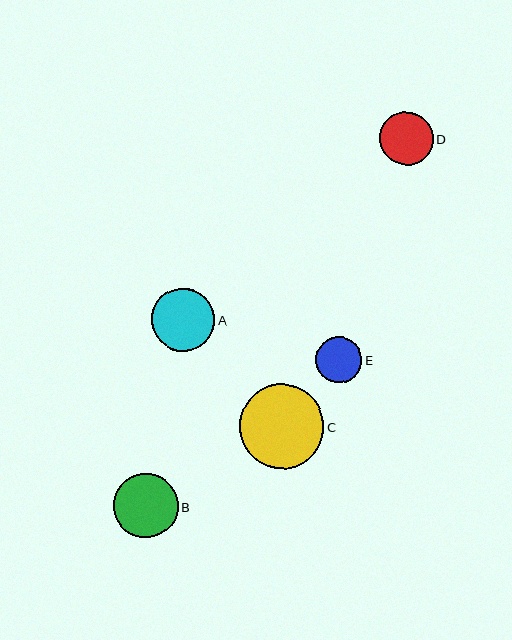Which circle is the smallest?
Circle E is the smallest with a size of approximately 46 pixels.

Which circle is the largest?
Circle C is the largest with a size of approximately 84 pixels.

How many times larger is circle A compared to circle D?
Circle A is approximately 1.2 times the size of circle D.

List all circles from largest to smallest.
From largest to smallest: C, B, A, D, E.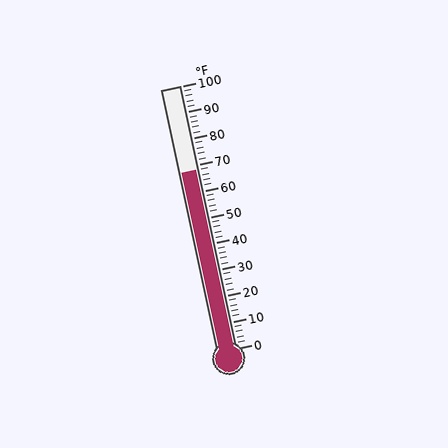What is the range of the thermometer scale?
The thermometer scale ranges from 0°F to 100°F.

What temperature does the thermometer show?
The thermometer shows approximately 68°F.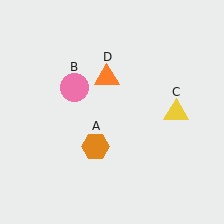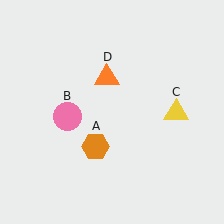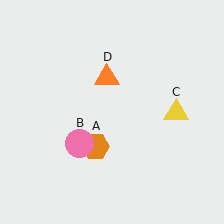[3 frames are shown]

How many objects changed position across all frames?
1 object changed position: pink circle (object B).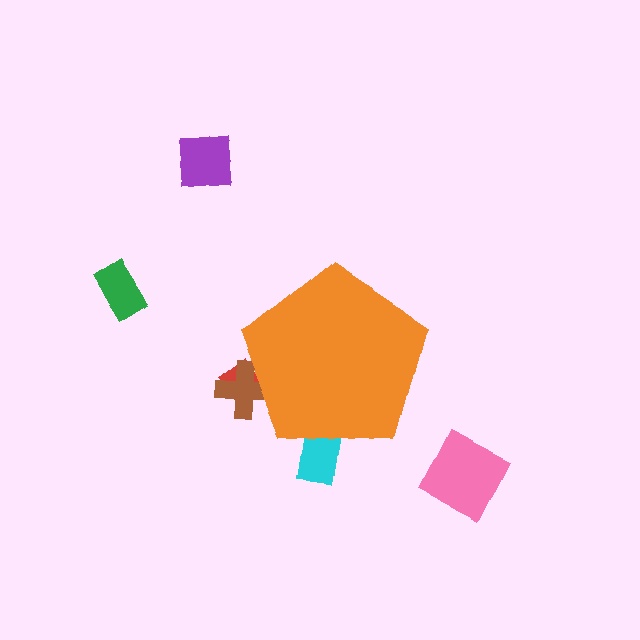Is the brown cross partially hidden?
Yes, the brown cross is partially hidden behind the orange pentagon.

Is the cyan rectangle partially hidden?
Yes, the cyan rectangle is partially hidden behind the orange pentagon.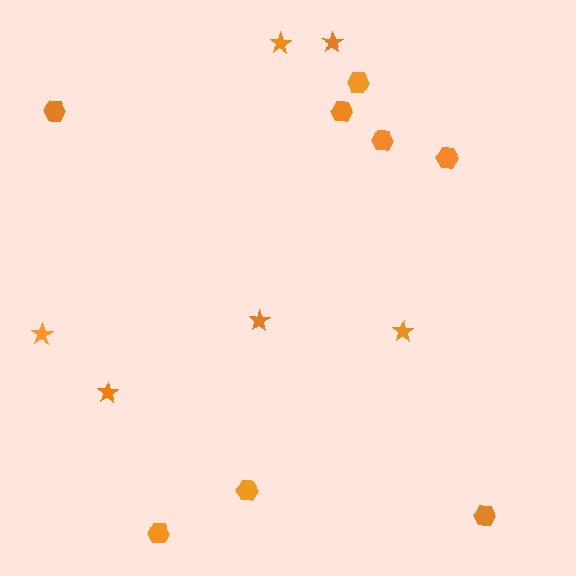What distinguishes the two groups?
There are 2 groups: one group of stars (6) and one group of hexagons (8).